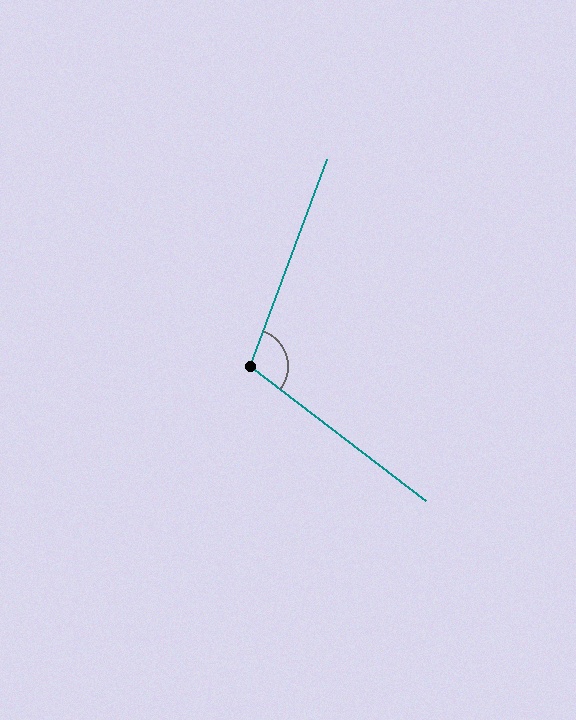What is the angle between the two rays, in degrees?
Approximately 107 degrees.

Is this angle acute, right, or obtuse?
It is obtuse.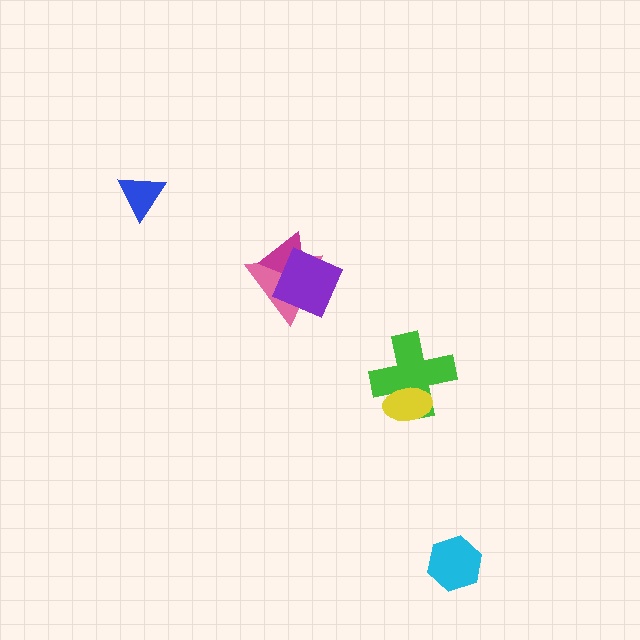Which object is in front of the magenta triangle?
The purple square is in front of the magenta triangle.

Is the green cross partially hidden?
Yes, it is partially covered by another shape.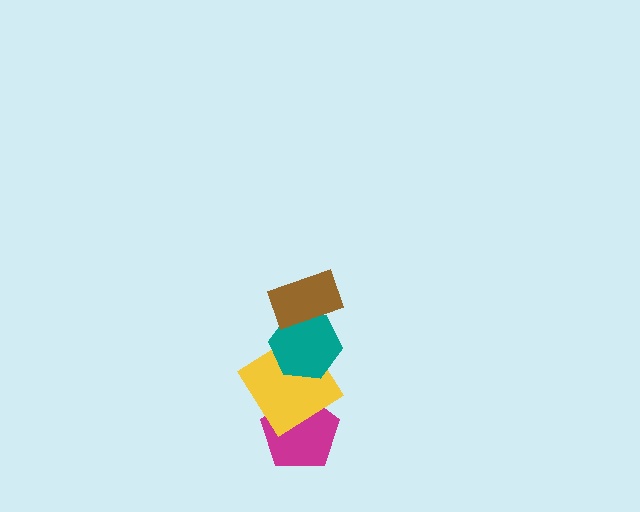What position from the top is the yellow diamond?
The yellow diamond is 3rd from the top.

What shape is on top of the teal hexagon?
The brown rectangle is on top of the teal hexagon.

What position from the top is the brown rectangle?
The brown rectangle is 1st from the top.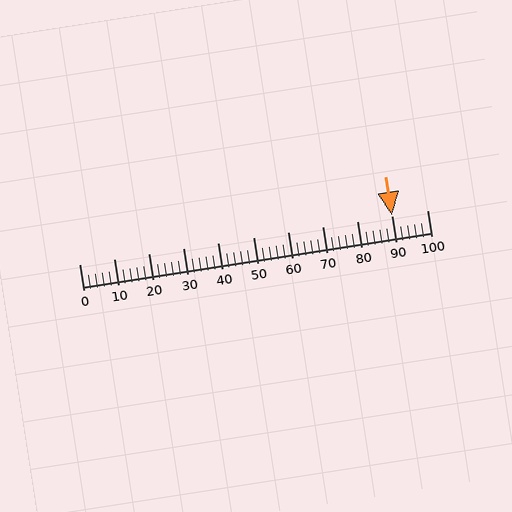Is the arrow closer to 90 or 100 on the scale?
The arrow is closer to 90.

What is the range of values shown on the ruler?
The ruler shows values from 0 to 100.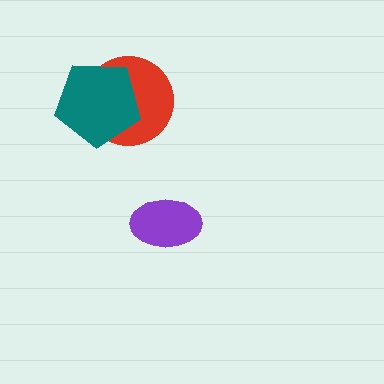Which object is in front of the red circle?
The teal pentagon is in front of the red circle.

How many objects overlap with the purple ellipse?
0 objects overlap with the purple ellipse.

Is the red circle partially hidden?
Yes, it is partially covered by another shape.